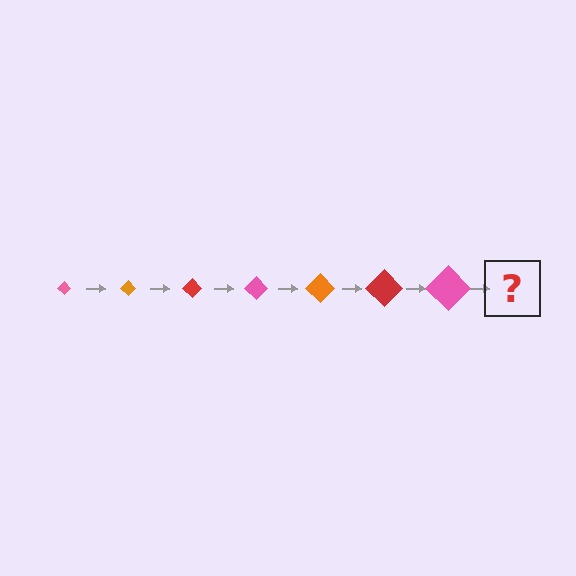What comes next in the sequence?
The next element should be an orange diamond, larger than the previous one.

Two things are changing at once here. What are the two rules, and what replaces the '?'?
The two rules are that the diamond grows larger each step and the color cycles through pink, orange, and red. The '?' should be an orange diamond, larger than the previous one.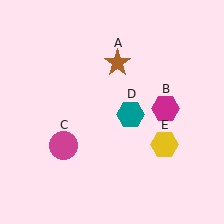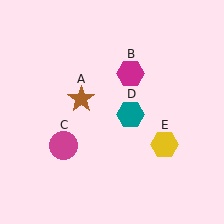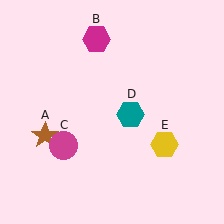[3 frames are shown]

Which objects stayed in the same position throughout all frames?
Magenta circle (object C) and teal hexagon (object D) and yellow hexagon (object E) remained stationary.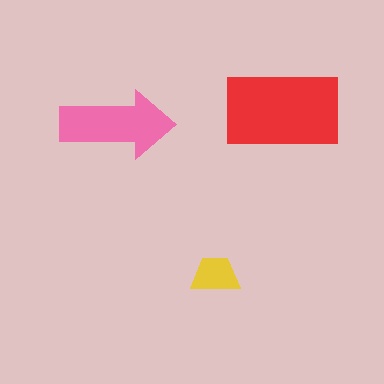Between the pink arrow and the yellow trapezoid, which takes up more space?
The pink arrow.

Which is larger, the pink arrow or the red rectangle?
The red rectangle.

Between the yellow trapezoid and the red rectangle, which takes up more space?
The red rectangle.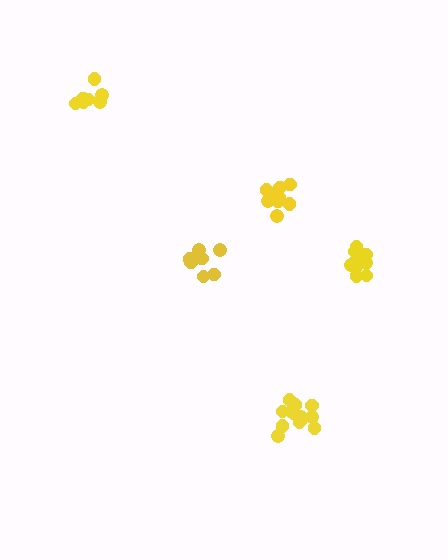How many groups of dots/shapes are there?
There are 5 groups.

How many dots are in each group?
Group 1: 10 dots, Group 2: 7 dots, Group 3: 12 dots, Group 4: 8 dots, Group 5: 13 dots (50 total).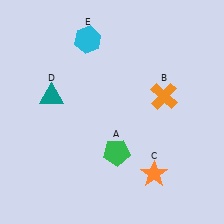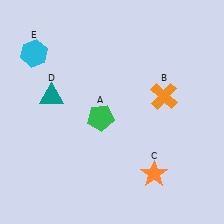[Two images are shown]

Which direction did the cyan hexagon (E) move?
The cyan hexagon (E) moved left.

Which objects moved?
The objects that moved are: the green pentagon (A), the cyan hexagon (E).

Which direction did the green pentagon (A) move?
The green pentagon (A) moved up.